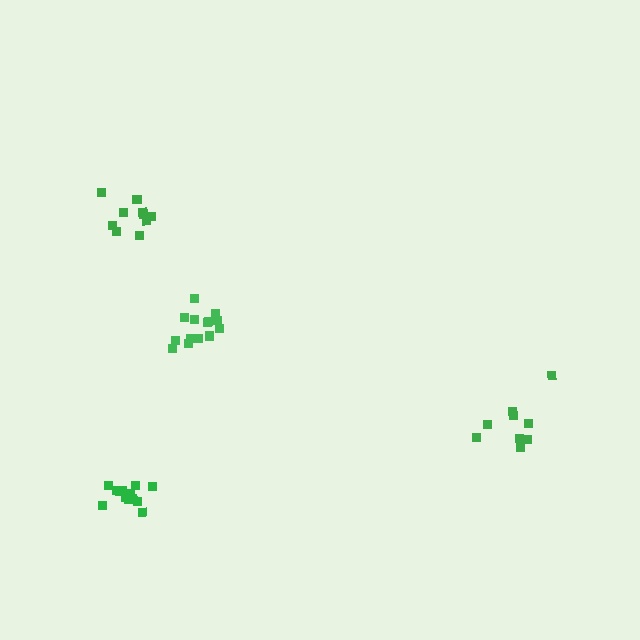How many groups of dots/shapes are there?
There are 4 groups.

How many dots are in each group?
Group 1: 11 dots, Group 2: 14 dots, Group 3: 9 dots, Group 4: 13 dots (47 total).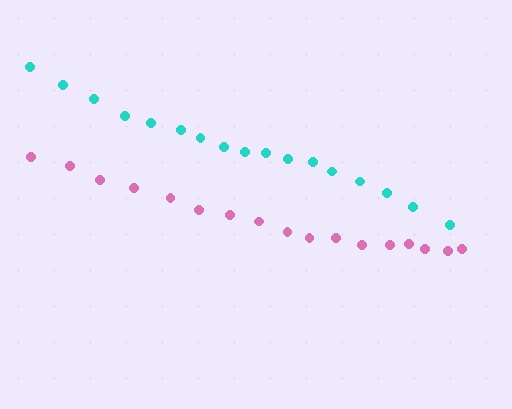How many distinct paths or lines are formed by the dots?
There are 2 distinct paths.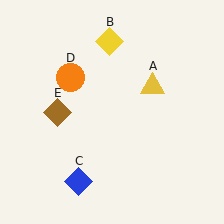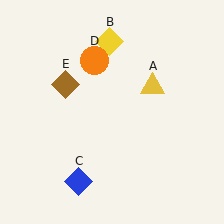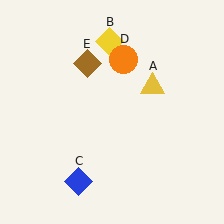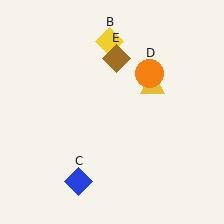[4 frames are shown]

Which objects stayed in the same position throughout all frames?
Yellow triangle (object A) and yellow diamond (object B) and blue diamond (object C) remained stationary.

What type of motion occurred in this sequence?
The orange circle (object D), brown diamond (object E) rotated clockwise around the center of the scene.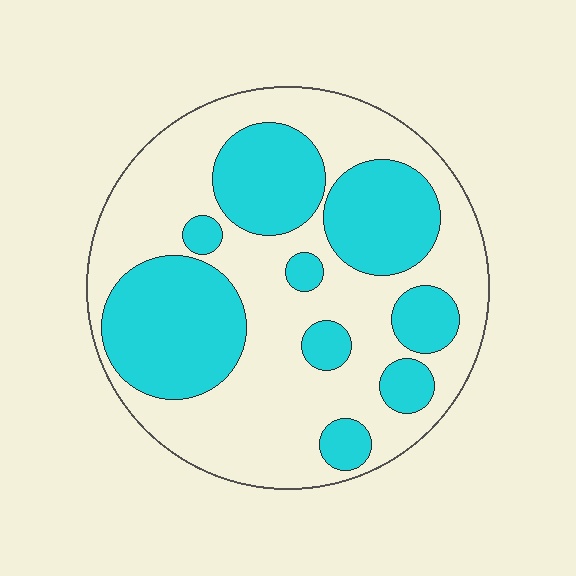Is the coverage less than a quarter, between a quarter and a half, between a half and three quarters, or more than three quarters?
Between a quarter and a half.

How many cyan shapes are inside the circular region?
9.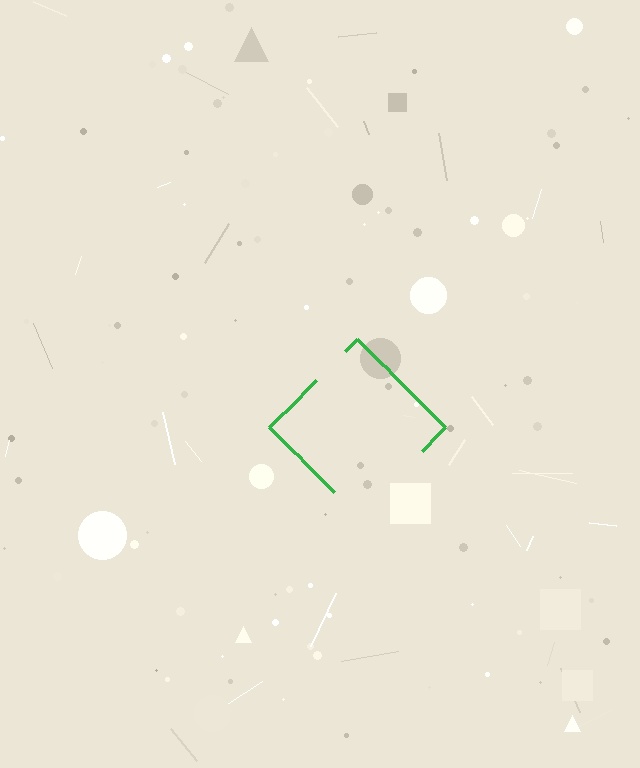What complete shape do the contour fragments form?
The contour fragments form a diamond.